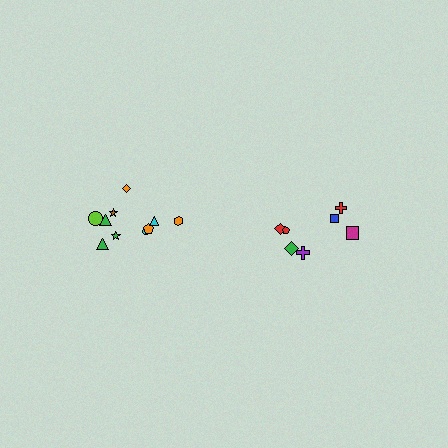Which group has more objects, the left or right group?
The left group.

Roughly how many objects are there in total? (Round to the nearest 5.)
Roughly 15 objects in total.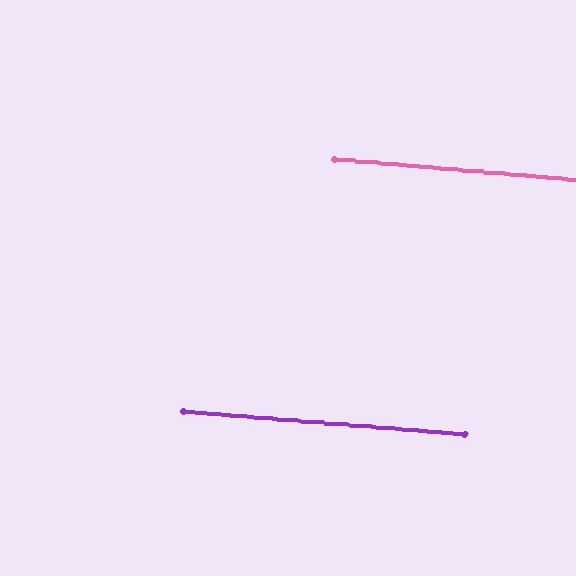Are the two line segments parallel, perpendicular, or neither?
Parallel — their directions differ by only 0.2°.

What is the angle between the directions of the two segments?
Approximately 0 degrees.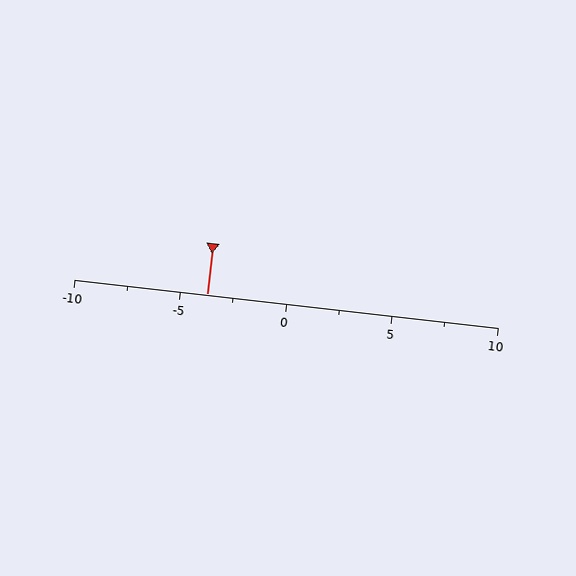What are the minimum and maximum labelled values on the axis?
The axis runs from -10 to 10.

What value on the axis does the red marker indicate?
The marker indicates approximately -3.8.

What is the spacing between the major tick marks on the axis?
The major ticks are spaced 5 apart.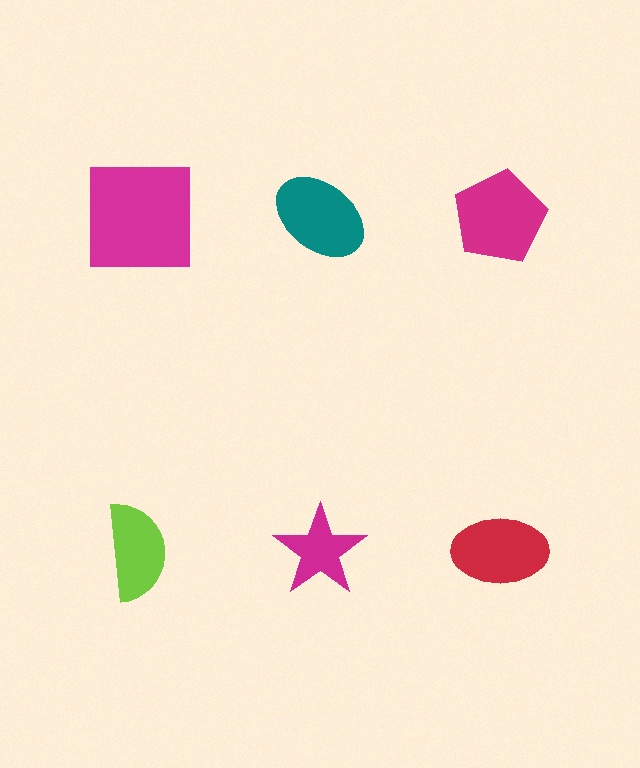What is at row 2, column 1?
A lime semicircle.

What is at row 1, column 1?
A magenta square.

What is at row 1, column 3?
A magenta pentagon.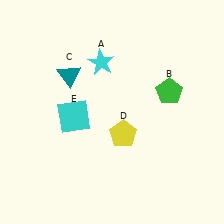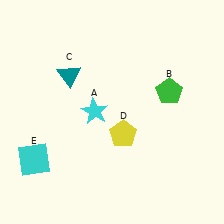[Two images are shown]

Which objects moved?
The objects that moved are: the cyan star (A), the cyan square (E).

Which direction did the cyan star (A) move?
The cyan star (A) moved down.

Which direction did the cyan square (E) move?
The cyan square (E) moved down.